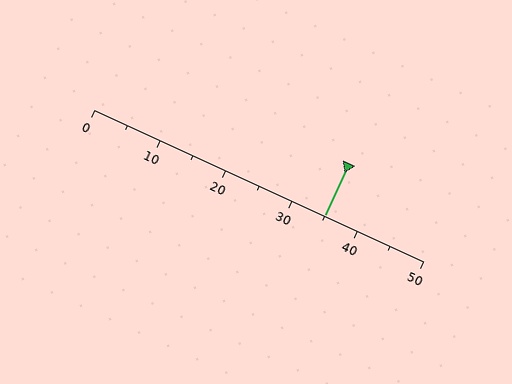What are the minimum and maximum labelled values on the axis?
The axis runs from 0 to 50.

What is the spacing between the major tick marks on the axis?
The major ticks are spaced 10 apart.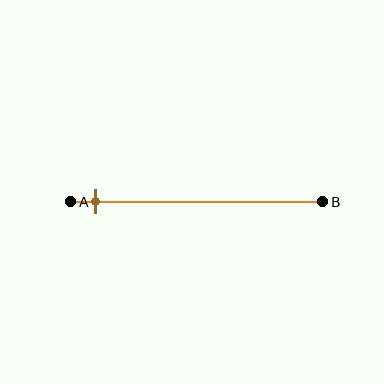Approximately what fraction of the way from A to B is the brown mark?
The brown mark is approximately 10% of the way from A to B.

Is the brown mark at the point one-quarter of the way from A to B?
No, the mark is at about 10% from A, not at the 25% one-quarter point.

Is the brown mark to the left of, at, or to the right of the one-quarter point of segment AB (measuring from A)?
The brown mark is to the left of the one-quarter point of segment AB.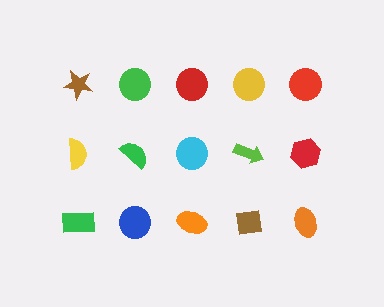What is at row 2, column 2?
A green semicircle.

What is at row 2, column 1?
A yellow semicircle.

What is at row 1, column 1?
A brown star.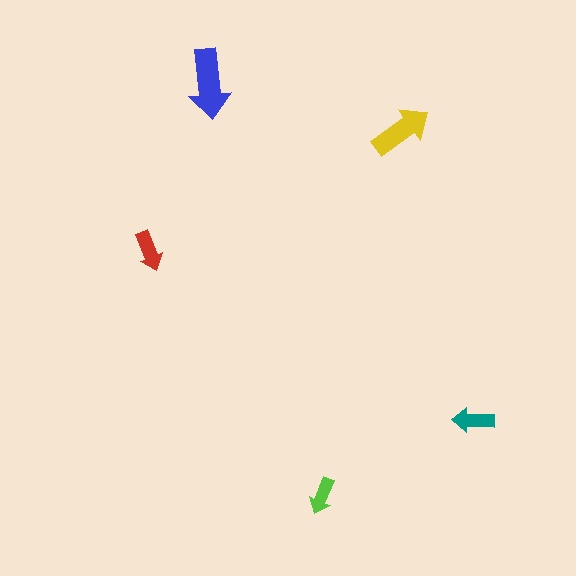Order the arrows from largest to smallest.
the blue one, the yellow one, the teal one, the red one, the lime one.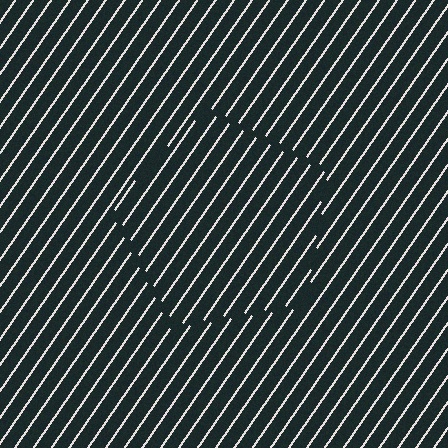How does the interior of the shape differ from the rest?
The interior of the shape contains the same grating, shifted by half a period — the contour is defined by the phase discontinuity where line-ends from the inner and outer gratings abut.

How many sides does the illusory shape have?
5 sides — the line-ends trace a pentagon.